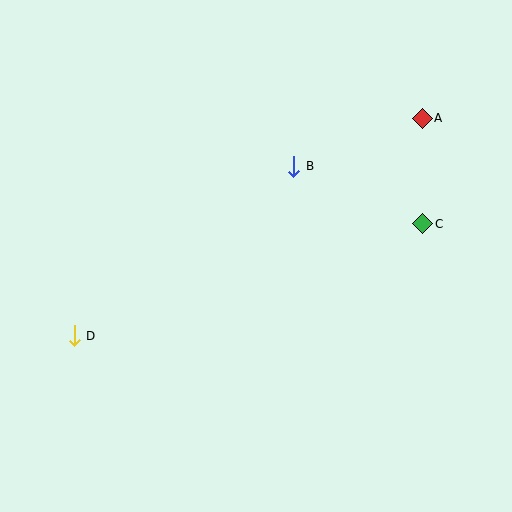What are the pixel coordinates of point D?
Point D is at (74, 336).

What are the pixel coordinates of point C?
Point C is at (423, 224).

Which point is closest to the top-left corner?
Point B is closest to the top-left corner.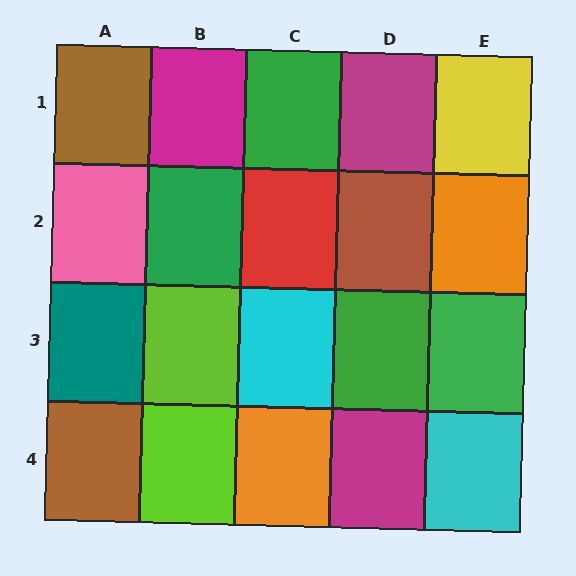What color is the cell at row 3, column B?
Lime.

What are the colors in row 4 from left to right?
Brown, lime, orange, magenta, cyan.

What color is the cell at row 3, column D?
Green.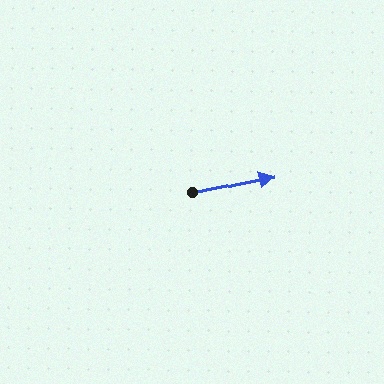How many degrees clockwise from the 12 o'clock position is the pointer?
Approximately 79 degrees.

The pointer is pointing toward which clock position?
Roughly 3 o'clock.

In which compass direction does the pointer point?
East.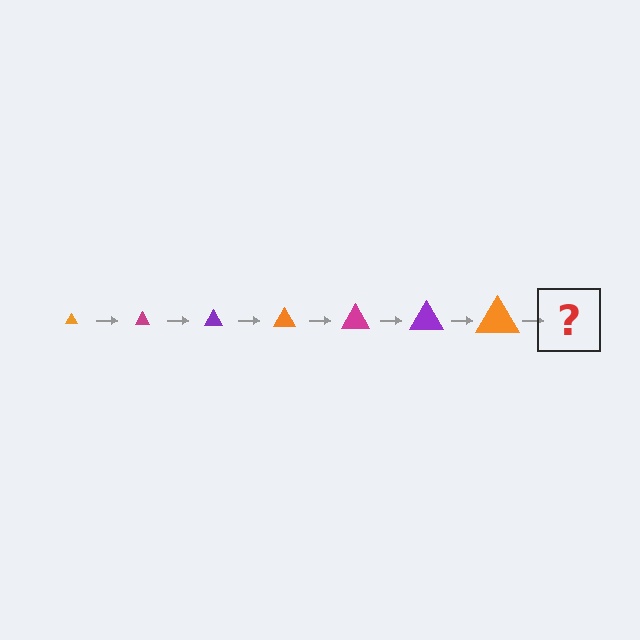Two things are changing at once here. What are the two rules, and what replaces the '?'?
The two rules are that the triangle grows larger each step and the color cycles through orange, magenta, and purple. The '?' should be a magenta triangle, larger than the previous one.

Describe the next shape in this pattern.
It should be a magenta triangle, larger than the previous one.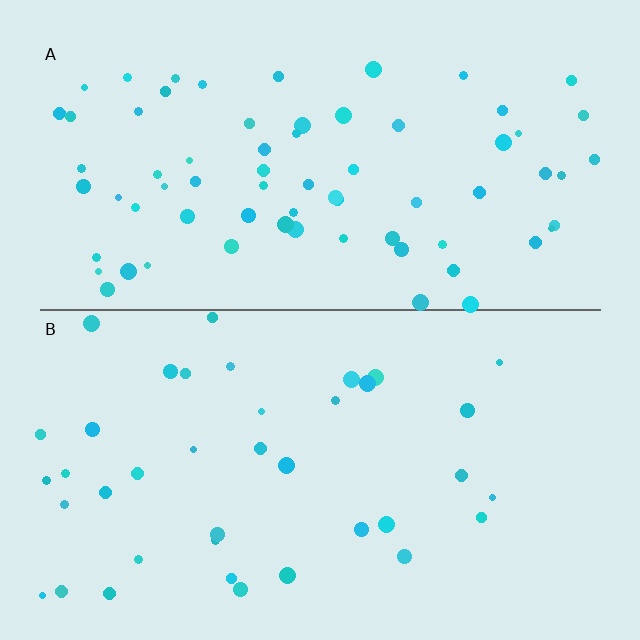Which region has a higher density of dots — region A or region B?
A (the top).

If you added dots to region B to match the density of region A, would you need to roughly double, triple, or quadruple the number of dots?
Approximately double.